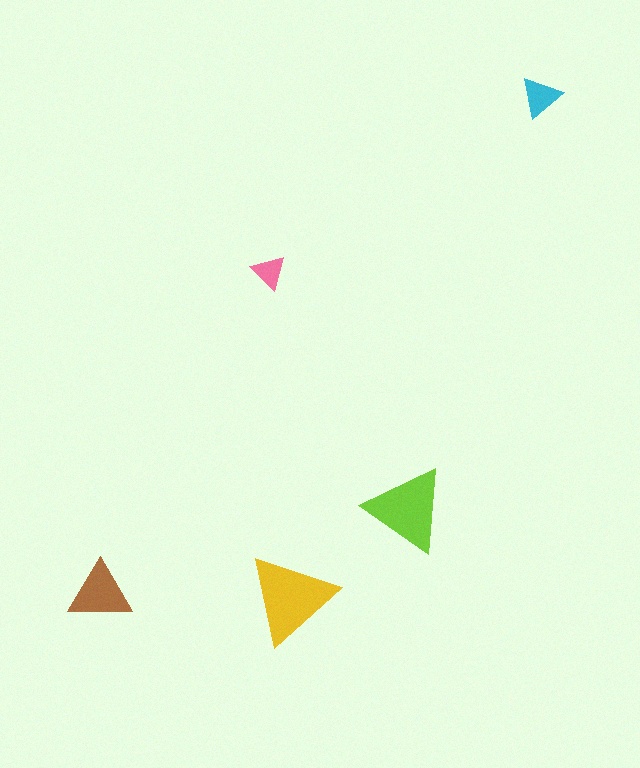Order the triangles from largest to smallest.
the yellow one, the lime one, the brown one, the cyan one, the pink one.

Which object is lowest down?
The yellow triangle is bottommost.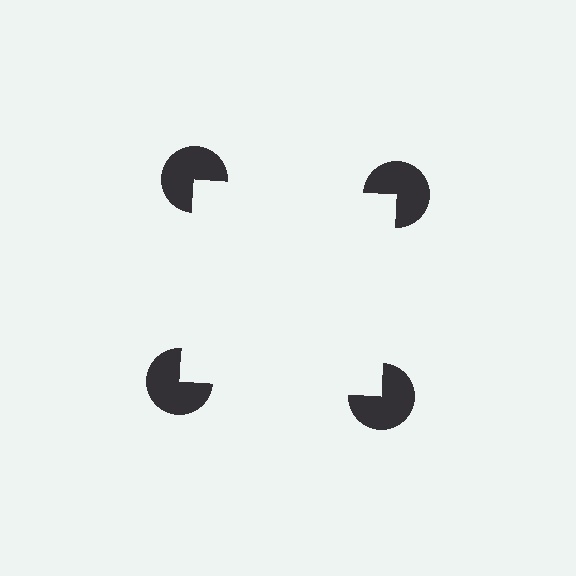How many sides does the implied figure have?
4 sides.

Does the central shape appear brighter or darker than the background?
It typically appears slightly brighter than the background, even though no actual brightness change is drawn.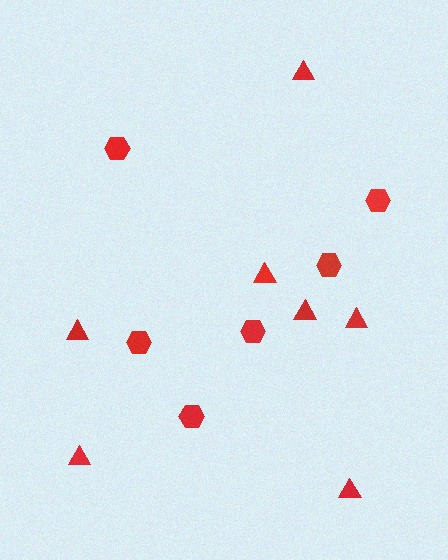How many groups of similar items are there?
There are 2 groups: one group of hexagons (6) and one group of triangles (7).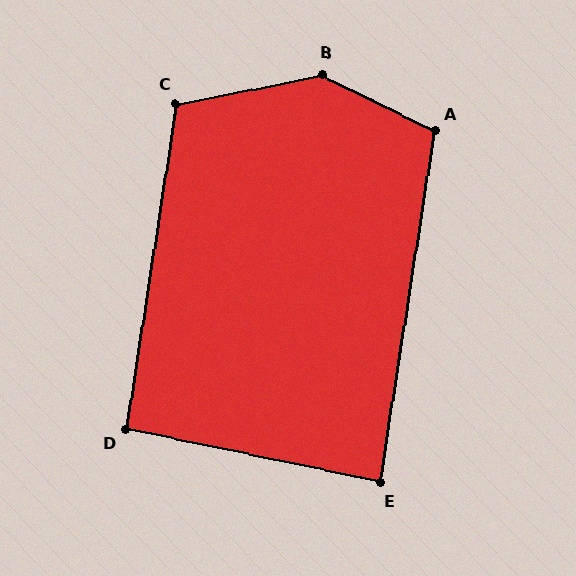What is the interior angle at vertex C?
Approximately 110 degrees (obtuse).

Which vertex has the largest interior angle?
B, at approximately 143 degrees.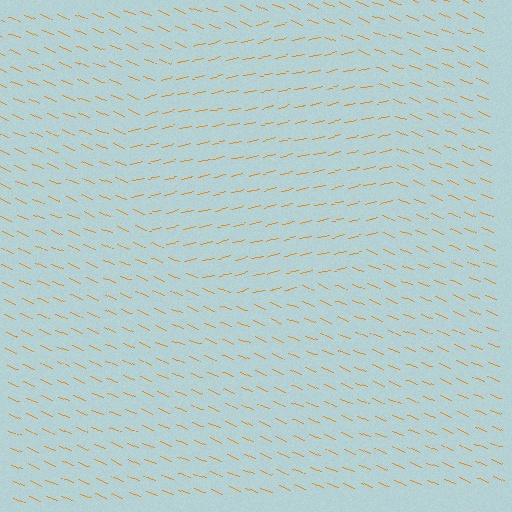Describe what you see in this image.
The image is filled with small orange line segments. A circle region in the image has lines oriented differently from the surrounding lines, creating a visible texture boundary.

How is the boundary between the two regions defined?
The boundary is defined purely by a change in line orientation (approximately 36 degrees difference). All lines are the same color and thickness.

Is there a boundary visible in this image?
Yes, there is a texture boundary formed by a change in line orientation.